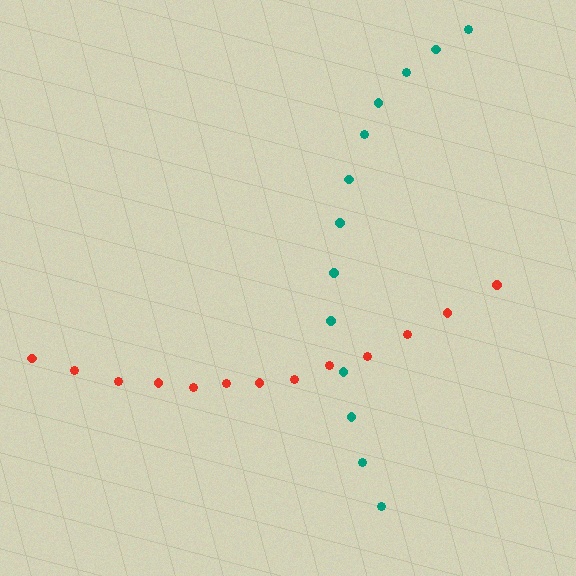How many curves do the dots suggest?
There are 2 distinct paths.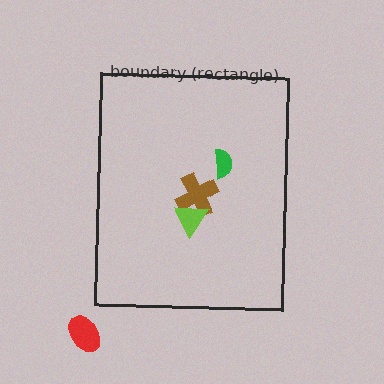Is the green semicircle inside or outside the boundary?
Inside.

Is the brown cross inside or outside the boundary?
Inside.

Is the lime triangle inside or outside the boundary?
Inside.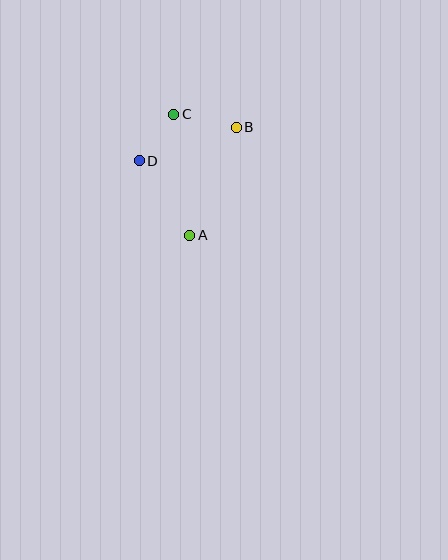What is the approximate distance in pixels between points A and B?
The distance between A and B is approximately 117 pixels.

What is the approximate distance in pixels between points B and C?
The distance between B and C is approximately 64 pixels.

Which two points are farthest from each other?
Points A and C are farthest from each other.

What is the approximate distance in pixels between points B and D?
The distance between B and D is approximately 102 pixels.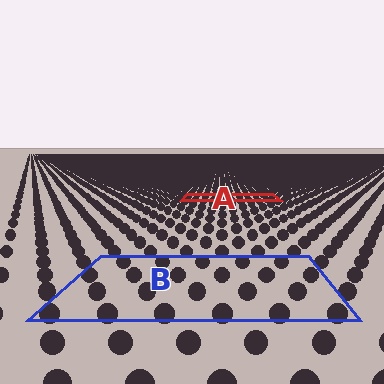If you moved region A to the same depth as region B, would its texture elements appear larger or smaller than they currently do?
They would appear larger. At a closer depth, the same texture elements are projected at a bigger on-screen size.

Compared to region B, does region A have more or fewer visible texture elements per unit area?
Region A has more texture elements per unit area — they are packed more densely because it is farther away.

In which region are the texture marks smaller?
The texture marks are smaller in region A, because it is farther away.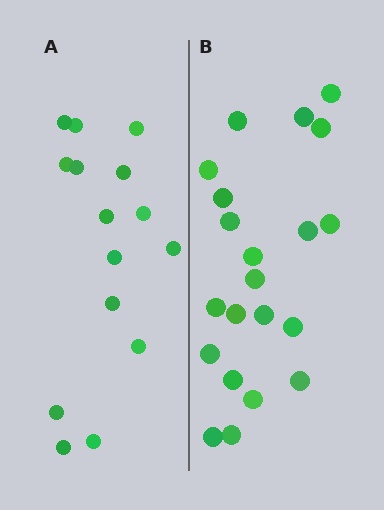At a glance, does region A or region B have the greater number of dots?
Region B (the right region) has more dots.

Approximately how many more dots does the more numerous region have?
Region B has about 6 more dots than region A.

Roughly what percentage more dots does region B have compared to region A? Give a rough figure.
About 40% more.